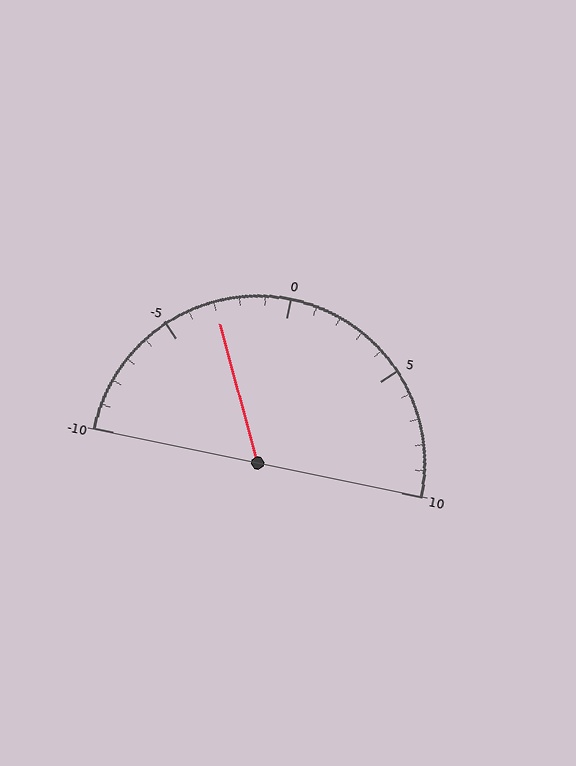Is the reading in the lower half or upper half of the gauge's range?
The reading is in the lower half of the range (-10 to 10).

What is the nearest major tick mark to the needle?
The nearest major tick mark is -5.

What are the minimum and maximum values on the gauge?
The gauge ranges from -10 to 10.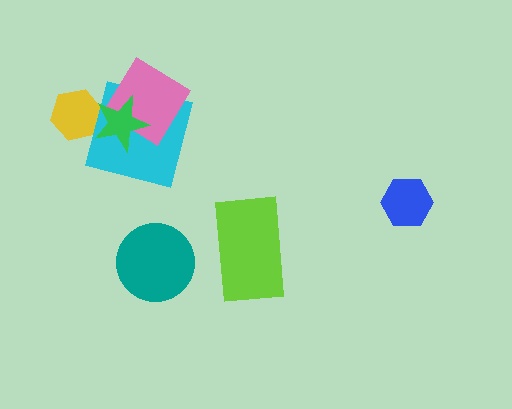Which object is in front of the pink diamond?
The green star is in front of the pink diamond.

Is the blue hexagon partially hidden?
No, no other shape covers it.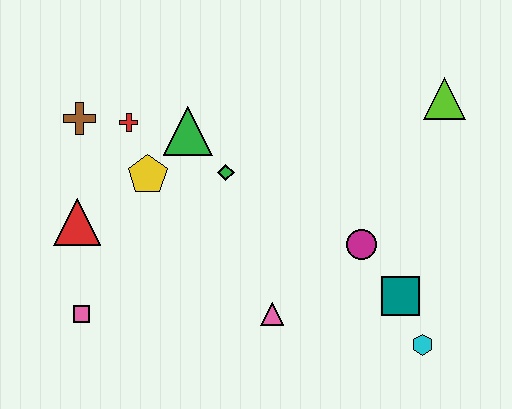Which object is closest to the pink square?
The red triangle is closest to the pink square.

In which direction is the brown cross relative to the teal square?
The brown cross is to the left of the teal square.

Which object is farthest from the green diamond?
The cyan hexagon is farthest from the green diamond.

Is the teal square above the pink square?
Yes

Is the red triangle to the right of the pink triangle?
No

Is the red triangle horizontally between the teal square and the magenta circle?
No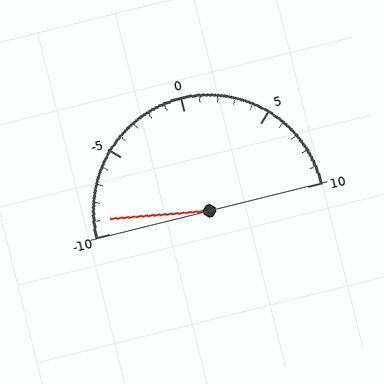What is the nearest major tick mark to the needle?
The nearest major tick mark is -10.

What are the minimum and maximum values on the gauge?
The gauge ranges from -10 to 10.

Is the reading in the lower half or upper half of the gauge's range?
The reading is in the lower half of the range (-10 to 10).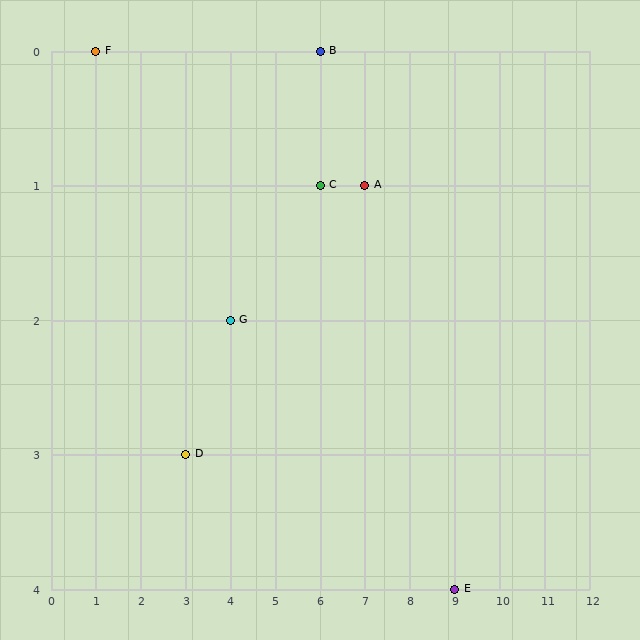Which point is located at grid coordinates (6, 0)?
Point B is at (6, 0).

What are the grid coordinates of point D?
Point D is at grid coordinates (3, 3).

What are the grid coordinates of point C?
Point C is at grid coordinates (6, 1).